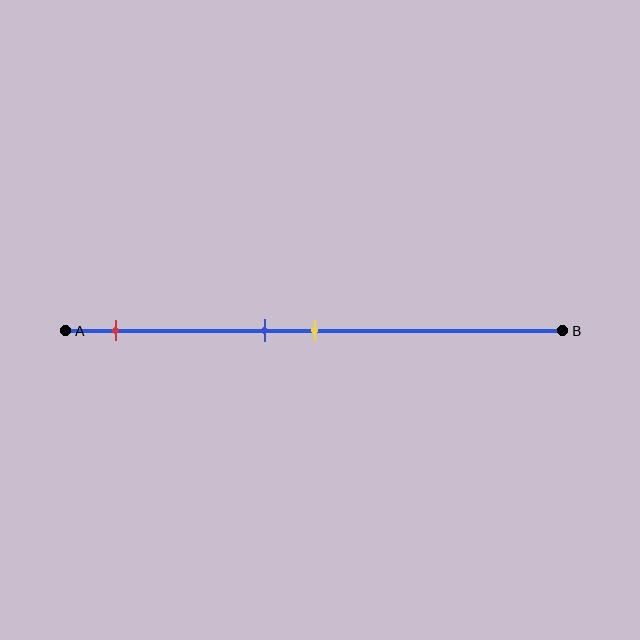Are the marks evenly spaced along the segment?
No, the marks are not evenly spaced.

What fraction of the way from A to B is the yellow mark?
The yellow mark is approximately 50% (0.5) of the way from A to B.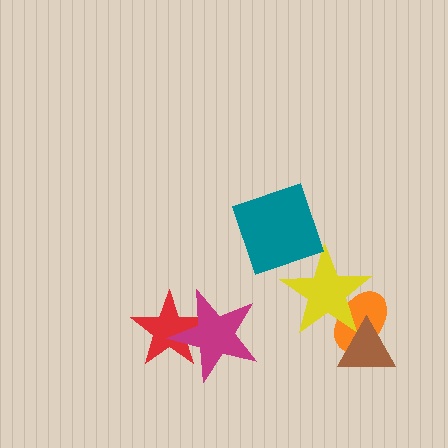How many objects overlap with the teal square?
0 objects overlap with the teal square.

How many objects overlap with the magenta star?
1 object overlaps with the magenta star.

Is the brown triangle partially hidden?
Yes, it is partially covered by another shape.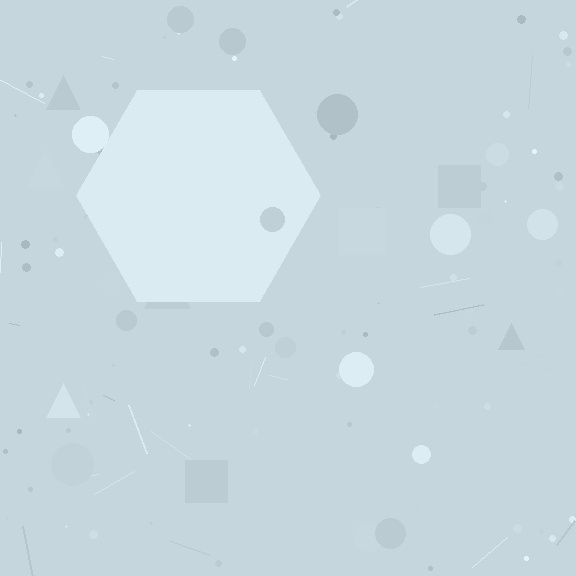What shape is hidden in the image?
A hexagon is hidden in the image.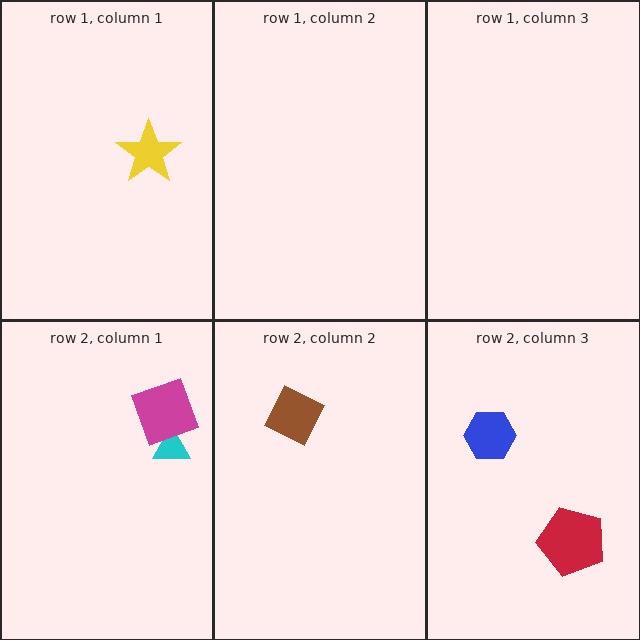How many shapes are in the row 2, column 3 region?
2.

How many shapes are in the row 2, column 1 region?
2.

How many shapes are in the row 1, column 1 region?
1.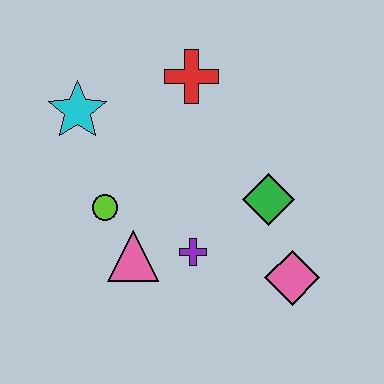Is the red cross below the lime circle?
No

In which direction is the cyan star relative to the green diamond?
The cyan star is to the left of the green diamond.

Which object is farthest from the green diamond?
The cyan star is farthest from the green diamond.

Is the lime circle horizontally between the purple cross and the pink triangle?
No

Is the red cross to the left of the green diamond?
Yes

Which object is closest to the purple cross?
The pink triangle is closest to the purple cross.